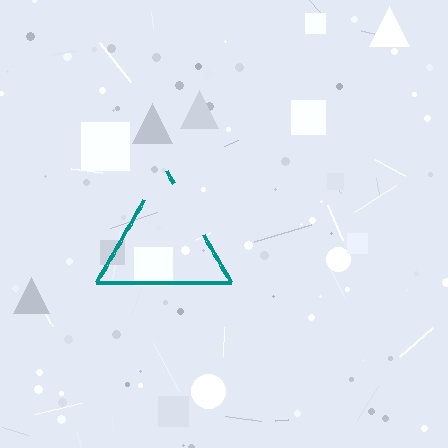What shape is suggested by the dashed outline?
The dashed outline suggests a triangle.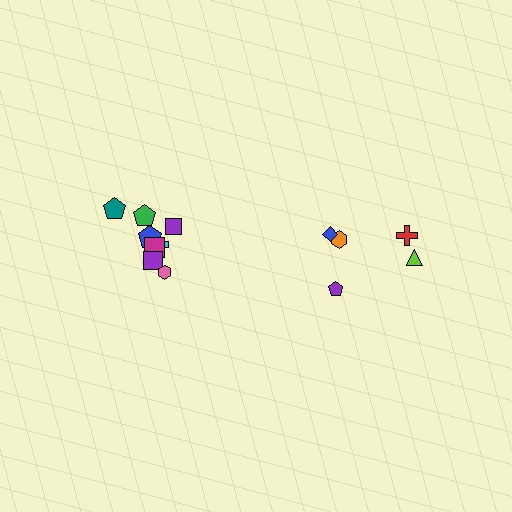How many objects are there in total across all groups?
There are 13 objects.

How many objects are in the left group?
There are 8 objects.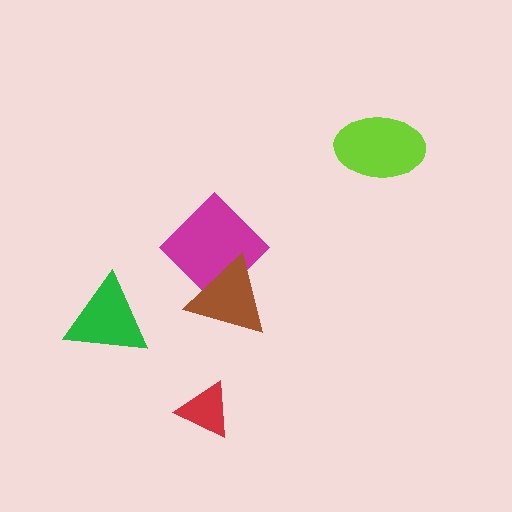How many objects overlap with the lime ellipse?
0 objects overlap with the lime ellipse.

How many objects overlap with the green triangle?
0 objects overlap with the green triangle.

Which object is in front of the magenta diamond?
The brown triangle is in front of the magenta diamond.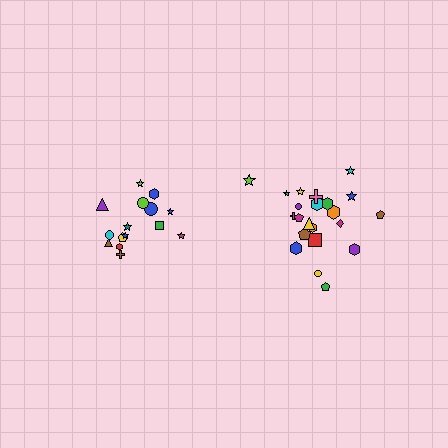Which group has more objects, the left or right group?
The right group.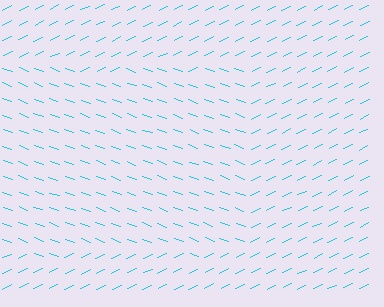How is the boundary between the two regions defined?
The boundary is defined purely by a change in line orientation (approximately 45 degrees difference). All lines are the same color and thickness.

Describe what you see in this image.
The image is filled with small cyan line segments. A rectangle region in the image has lines oriented differently from the surrounding lines, creating a visible texture boundary.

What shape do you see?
I see a rectangle.